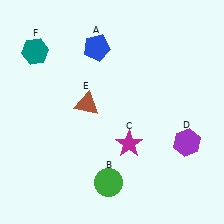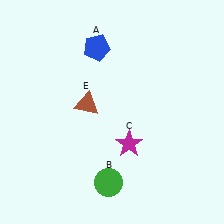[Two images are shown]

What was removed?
The purple hexagon (D), the teal hexagon (F) were removed in Image 2.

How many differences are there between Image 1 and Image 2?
There are 2 differences between the two images.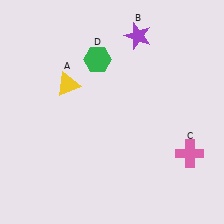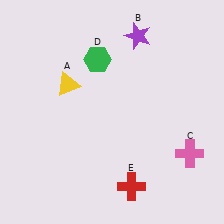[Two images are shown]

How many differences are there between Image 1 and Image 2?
There is 1 difference between the two images.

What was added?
A red cross (E) was added in Image 2.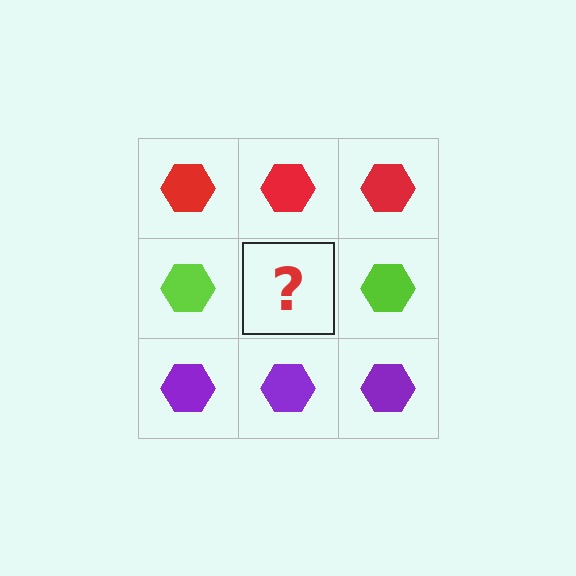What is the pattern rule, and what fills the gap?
The rule is that each row has a consistent color. The gap should be filled with a lime hexagon.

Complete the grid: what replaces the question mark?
The question mark should be replaced with a lime hexagon.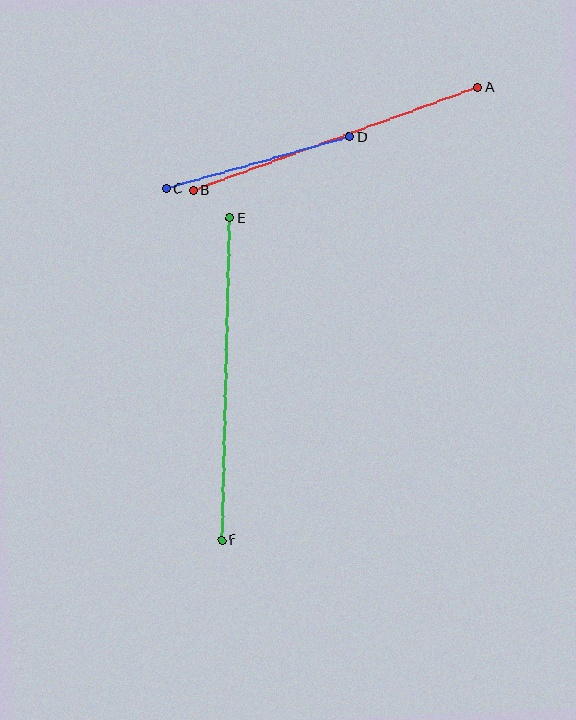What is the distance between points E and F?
The distance is approximately 322 pixels.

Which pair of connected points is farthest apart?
Points E and F are farthest apart.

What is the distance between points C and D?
The distance is approximately 191 pixels.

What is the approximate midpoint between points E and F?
The midpoint is at approximately (226, 379) pixels.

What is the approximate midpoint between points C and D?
The midpoint is at approximately (258, 163) pixels.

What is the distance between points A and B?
The distance is approximately 303 pixels.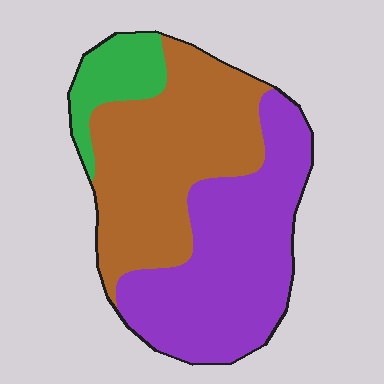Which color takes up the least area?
Green, at roughly 10%.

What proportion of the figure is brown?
Brown takes up about two fifths (2/5) of the figure.